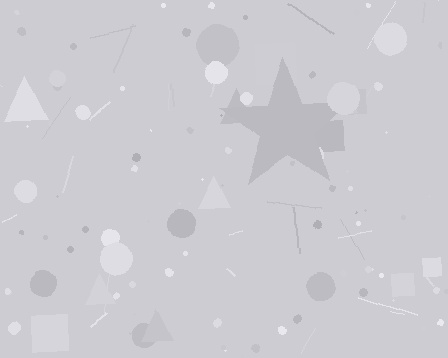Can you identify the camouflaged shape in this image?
The camouflaged shape is a star.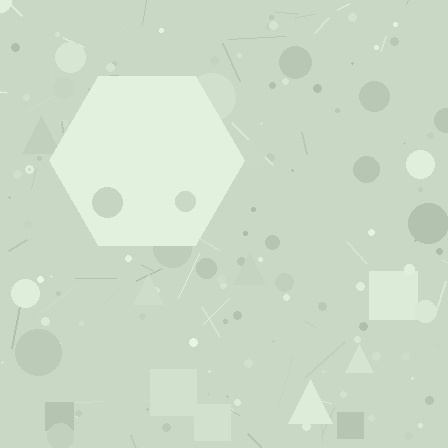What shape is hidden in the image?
A hexagon is hidden in the image.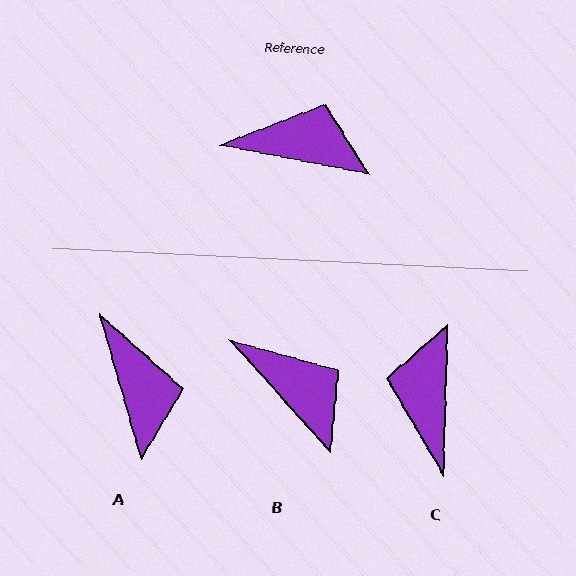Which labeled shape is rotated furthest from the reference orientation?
C, about 99 degrees away.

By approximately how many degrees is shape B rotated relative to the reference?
Approximately 37 degrees clockwise.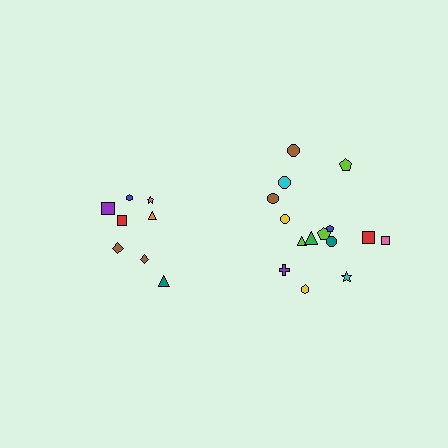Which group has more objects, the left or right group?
The right group.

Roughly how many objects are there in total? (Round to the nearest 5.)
Roughly 25 objects in total.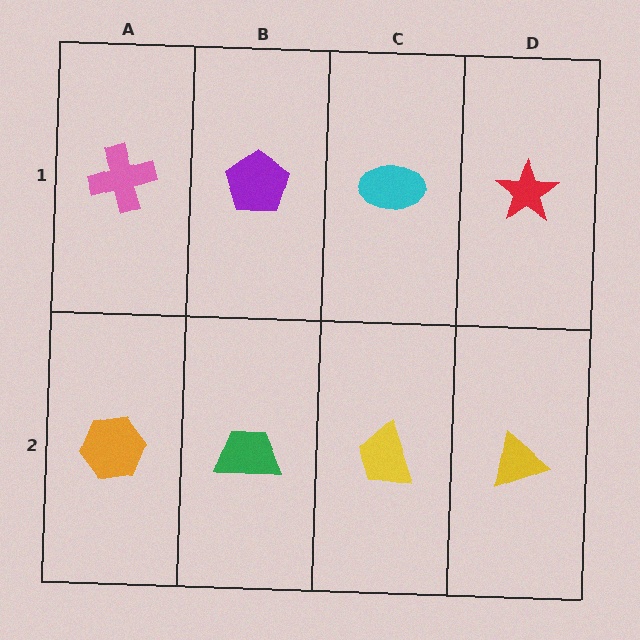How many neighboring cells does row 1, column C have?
3.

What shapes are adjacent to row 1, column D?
A yellow triangle (row 2, column D), a cyan ellipse (row 1, column C).